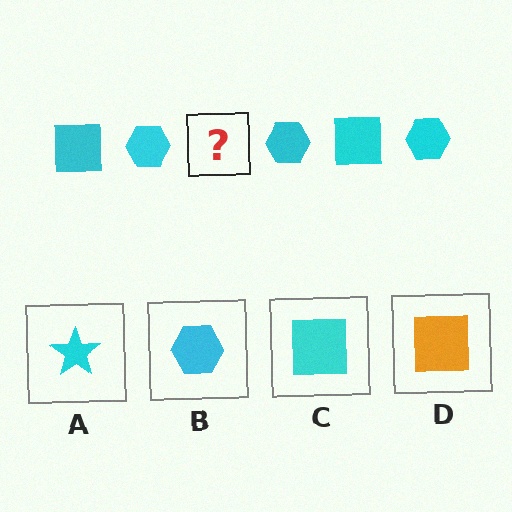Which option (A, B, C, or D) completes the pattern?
C.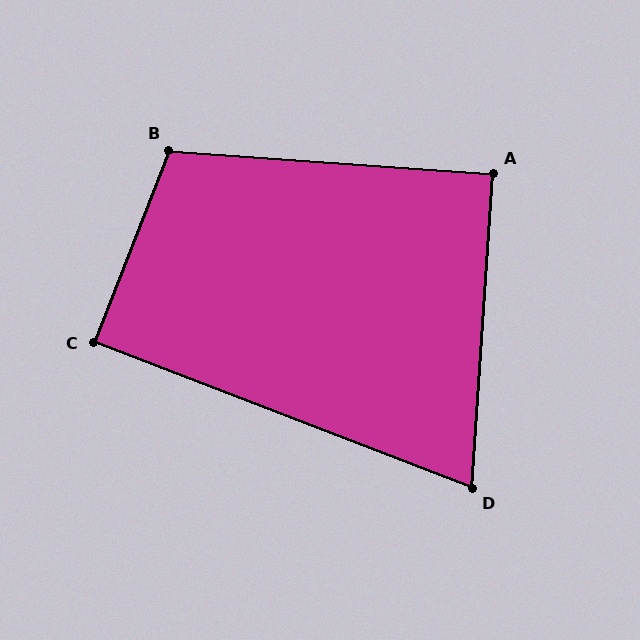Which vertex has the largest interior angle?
B, at approximately 107 degrees.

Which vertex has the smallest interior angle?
D, at approximately 73 degrees.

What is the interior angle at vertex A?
Approximately 90 degrees (approximately right).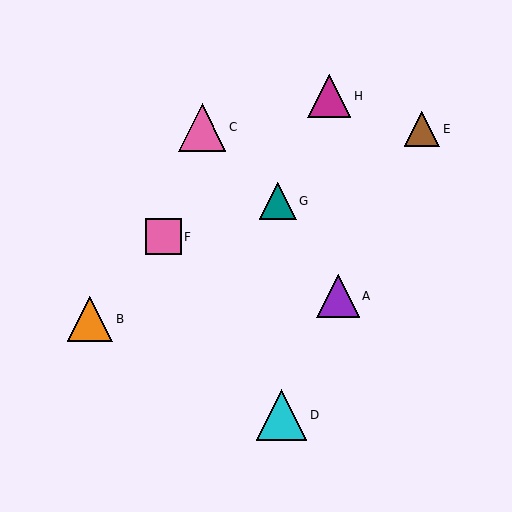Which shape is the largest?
The cyan triangle (labeled D) is the largest.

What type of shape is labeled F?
Shape F is a pink square.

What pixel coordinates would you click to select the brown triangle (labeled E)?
Click at (422, 129) to select the brown triangle E.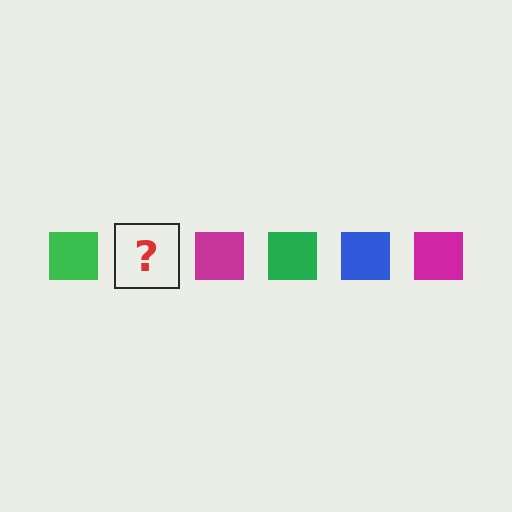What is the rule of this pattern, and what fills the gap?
The rule is that the pattern cycles through green, blue, magenta squares. The gap should be filled with a blue square.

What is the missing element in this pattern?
The missing element is a blue square.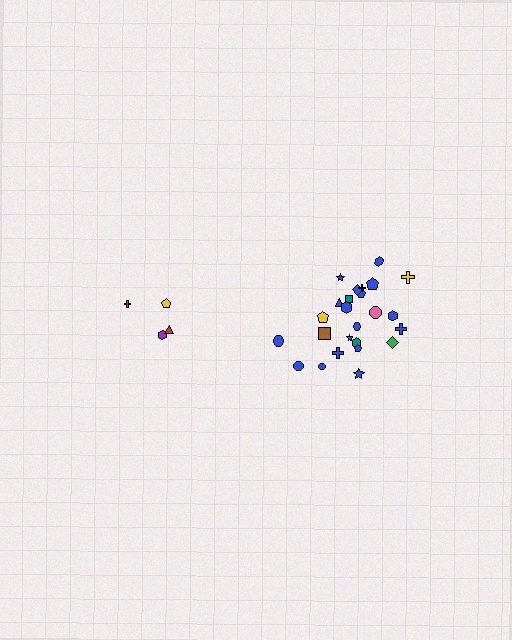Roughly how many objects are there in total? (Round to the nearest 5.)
Roughly 30 objects in total.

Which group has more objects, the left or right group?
The right group.